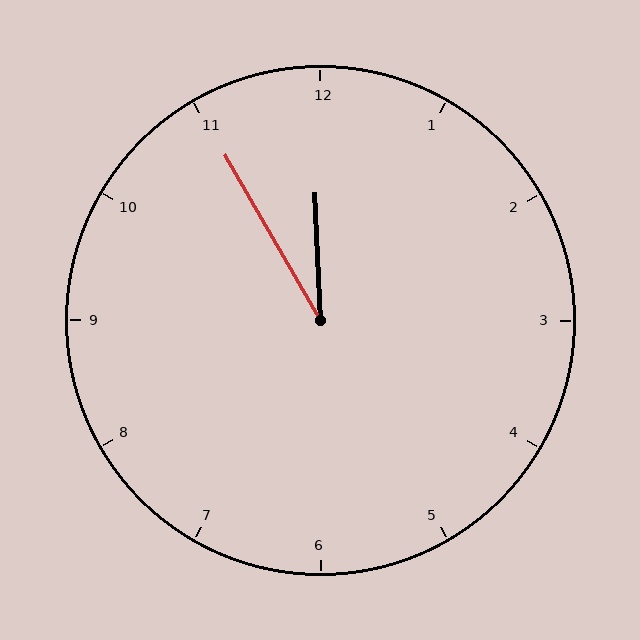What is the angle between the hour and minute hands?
Approximately 28 degrees.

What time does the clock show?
11:55.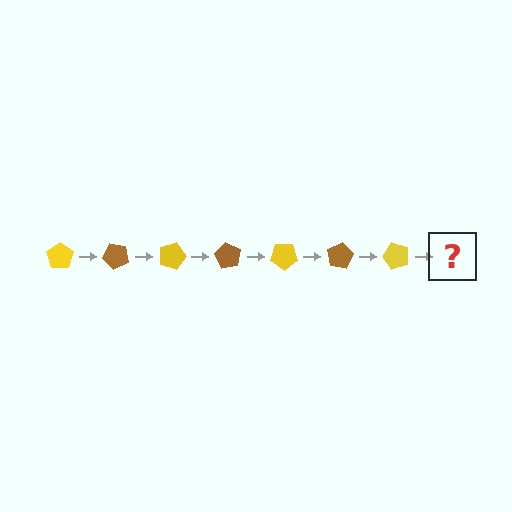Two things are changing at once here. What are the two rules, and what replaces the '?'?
The two rules are that it rotates 45 degrees each step and the color cycles through yellow and brown. The '?' should be a brown pentagon, rotated 315 degrees from the start.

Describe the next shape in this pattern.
It should be a brown pentagon, rotated 315 degrees from the start.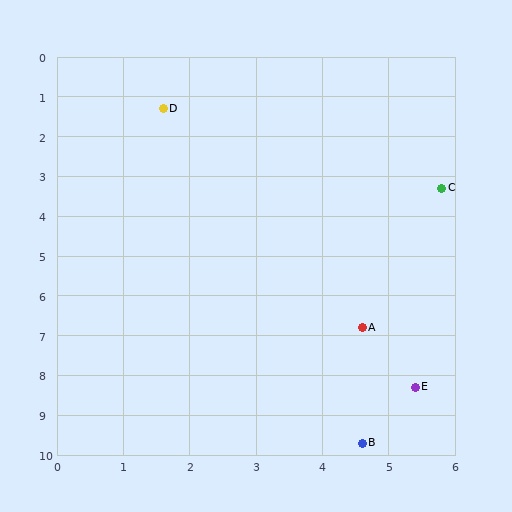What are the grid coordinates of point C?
Point C is at approximately (5.8, 3.3).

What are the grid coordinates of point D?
Point D is at approximately (1.6, 1.3).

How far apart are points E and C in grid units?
Points E and C are about 5.0 grid units apart.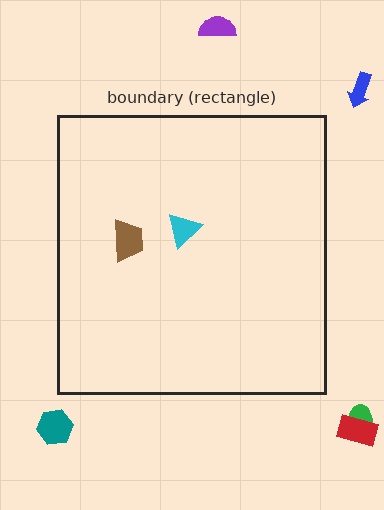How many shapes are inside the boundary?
2 inside, 5 outside.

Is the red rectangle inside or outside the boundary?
Outside.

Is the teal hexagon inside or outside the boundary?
Outside.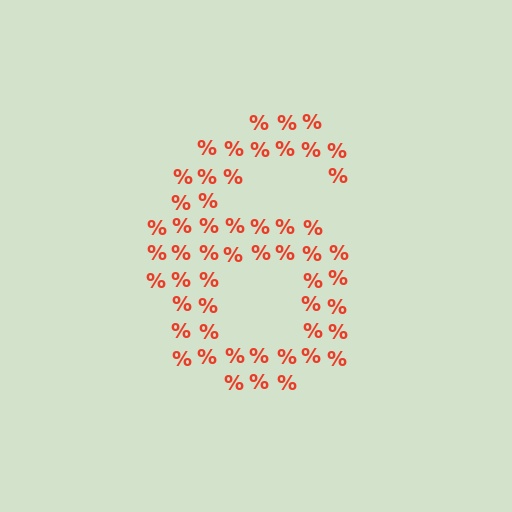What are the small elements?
The small elements are percent signs.